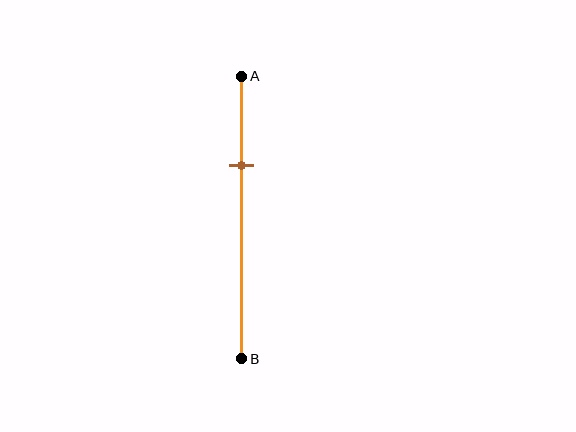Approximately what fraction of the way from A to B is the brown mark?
The brown mark is approximately 30% of the way from A to B.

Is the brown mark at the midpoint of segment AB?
No, the mark is at about 30% from A, not at the 50% midpoint.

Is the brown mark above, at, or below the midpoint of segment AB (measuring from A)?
The brown mark is above the midpoint of segment AB.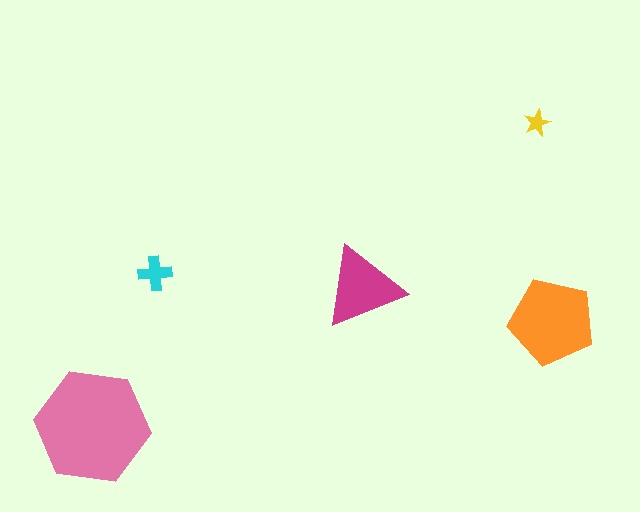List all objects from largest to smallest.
The pink hexagon, the orange pentagon, the magenta triangle, the cyan cross, the yellow star.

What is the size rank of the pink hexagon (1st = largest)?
1st.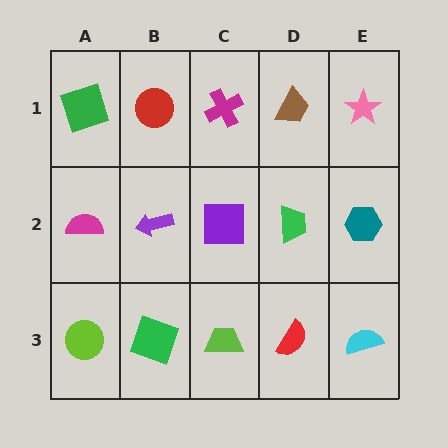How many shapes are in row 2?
5 shapes.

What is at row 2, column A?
A magenta semicircle.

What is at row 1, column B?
A red circle.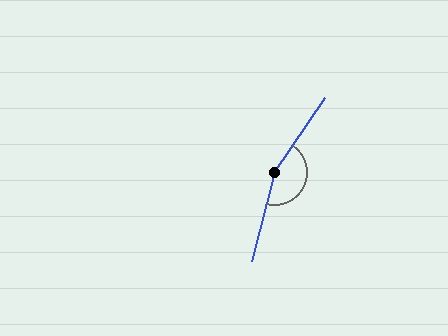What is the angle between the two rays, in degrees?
Approximately 160 degrees.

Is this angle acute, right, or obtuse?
It is obtuse.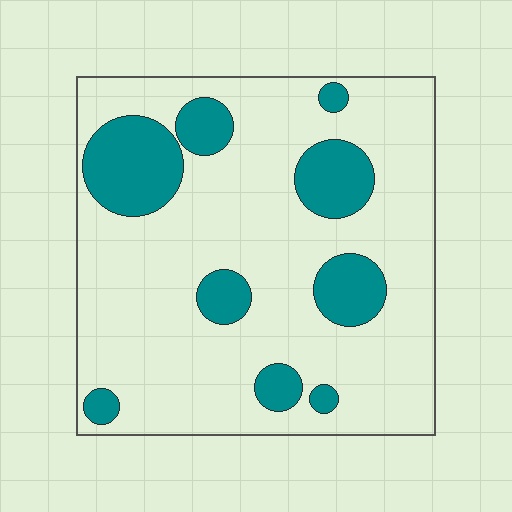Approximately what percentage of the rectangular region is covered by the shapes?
Approximately 20%.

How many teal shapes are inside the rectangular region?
9.